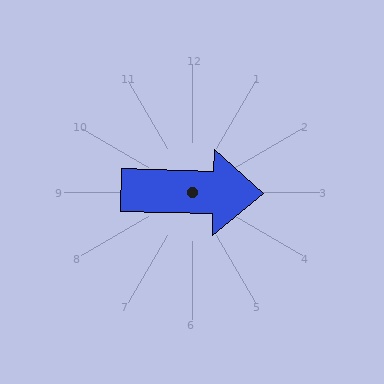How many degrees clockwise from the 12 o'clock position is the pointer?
Approximately 91 degrees.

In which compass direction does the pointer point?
East.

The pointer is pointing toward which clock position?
Roughly 3 o'clock.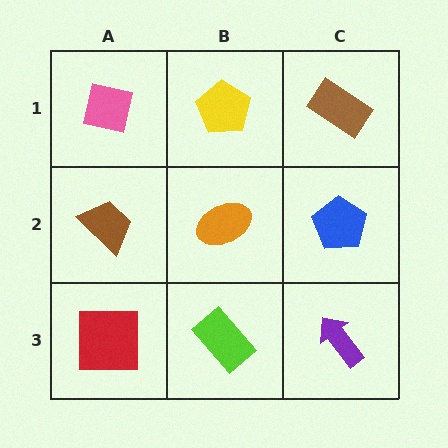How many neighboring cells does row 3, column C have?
2.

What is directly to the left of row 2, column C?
An orange ellipse.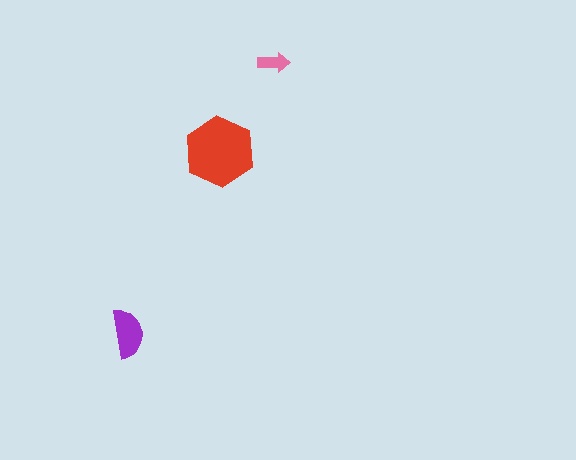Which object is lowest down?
The purple semicircle is bottommost.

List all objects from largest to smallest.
The red hexagon, the purple semicircle, the pink arrow.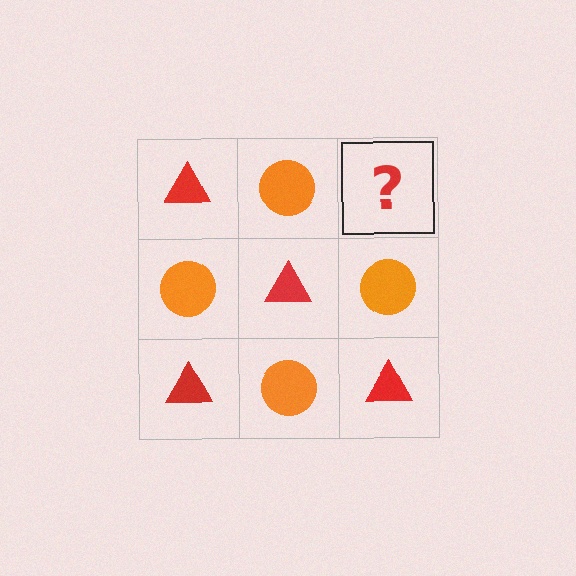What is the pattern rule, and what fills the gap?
The rule is that it alternates red triangle and orange circle in a checkerboard pattern. The gap should be filled with a red triangle.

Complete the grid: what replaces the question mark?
The question mark should be replaced with a red triangle.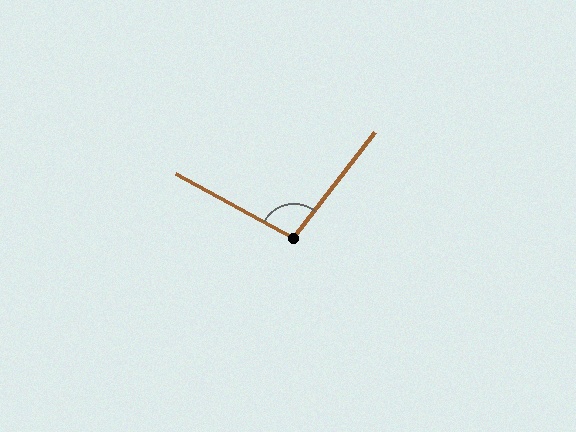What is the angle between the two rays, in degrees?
Approximately 99 degrees.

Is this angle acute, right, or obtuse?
It is obtuse.